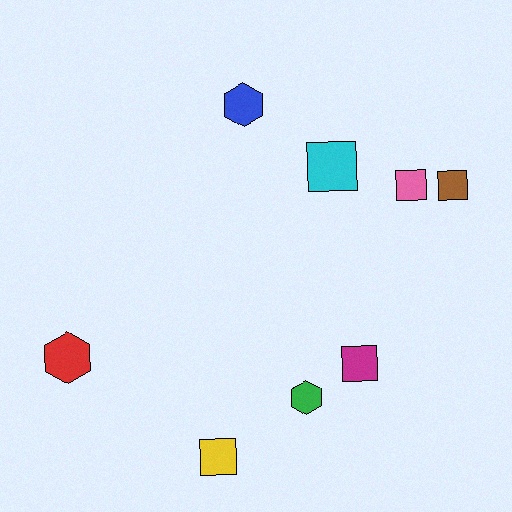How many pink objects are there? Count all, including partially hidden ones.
There is 1 pink object.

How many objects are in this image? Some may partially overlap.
There are 8 objects.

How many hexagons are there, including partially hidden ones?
There are 3 hexagons.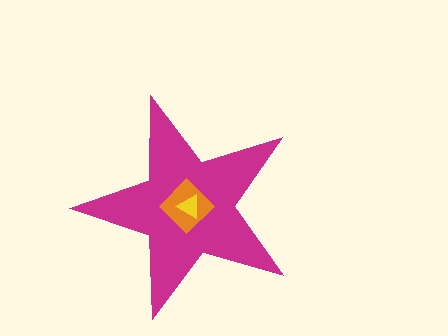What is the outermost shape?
The magenta star.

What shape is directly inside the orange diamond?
The yellow triangle.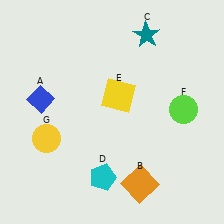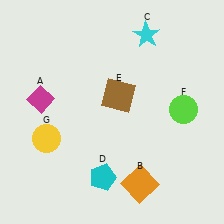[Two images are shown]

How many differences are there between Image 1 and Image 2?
There are 3 differences between the two images.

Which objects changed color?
A changed from blue to magenta. C changed from teal to cyan. E changed from yellow to brown.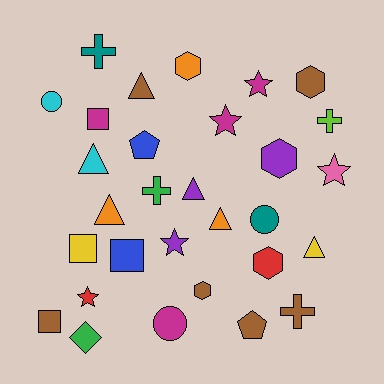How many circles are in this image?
There are 3 circles.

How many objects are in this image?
There are 30 objects.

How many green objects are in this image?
There are 2 green objects.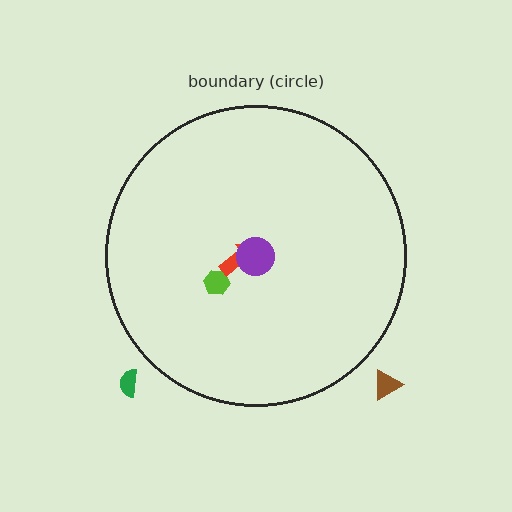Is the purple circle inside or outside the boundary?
Inside.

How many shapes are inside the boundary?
3 inside, 2 outside.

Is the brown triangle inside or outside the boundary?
Outside.